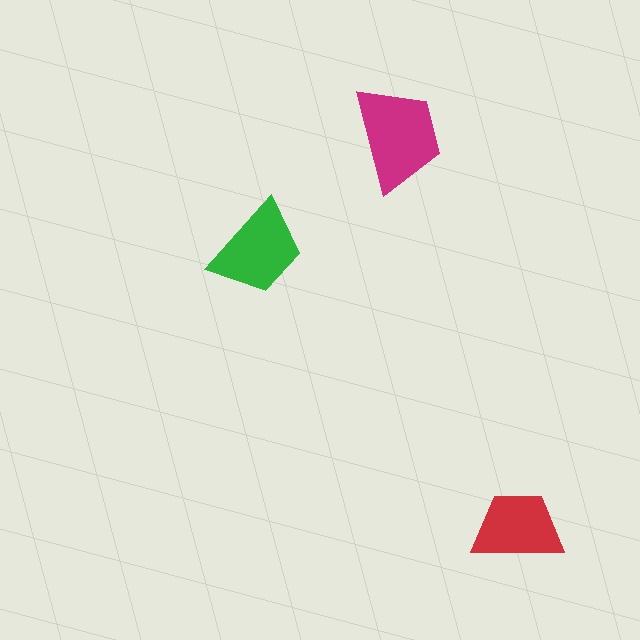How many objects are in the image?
There are 3 objects in the image.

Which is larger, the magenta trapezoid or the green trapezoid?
The magenta one.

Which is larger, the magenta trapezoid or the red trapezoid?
The magenta one.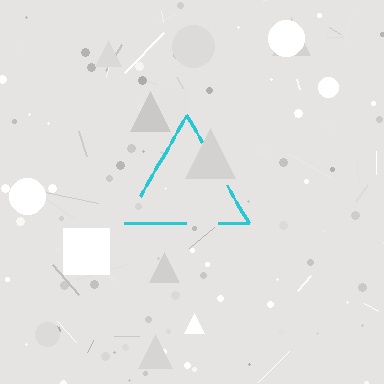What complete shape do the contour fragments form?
The contour fragments form a triangle.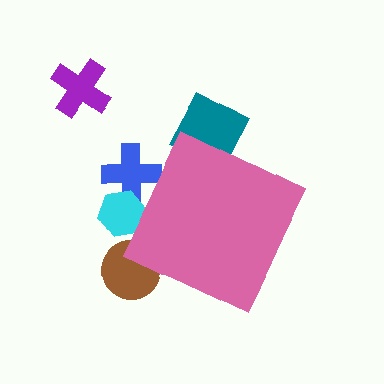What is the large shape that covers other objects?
A pink diamond.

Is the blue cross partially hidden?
Yes, the blue cross is partially hidden behind the pink diamond.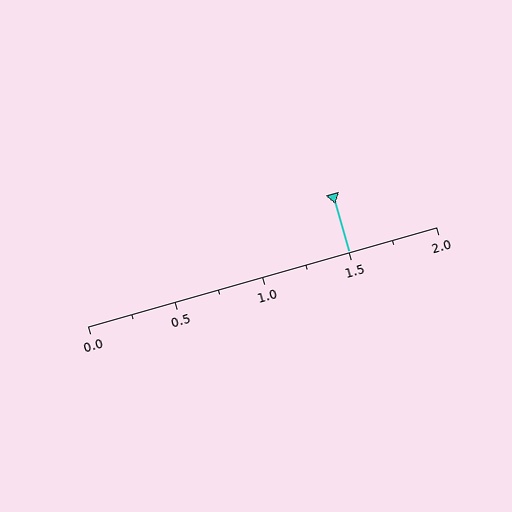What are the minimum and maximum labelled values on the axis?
The axis runs from 0.0 to 2.0.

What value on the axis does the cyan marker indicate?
The marker indicates approximately 1.5.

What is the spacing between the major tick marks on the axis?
The major ticks are spaced 0.5 apart.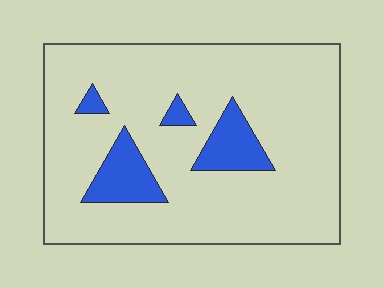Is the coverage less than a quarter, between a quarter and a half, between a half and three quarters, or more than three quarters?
Less than a quarter.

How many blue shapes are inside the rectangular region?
4.